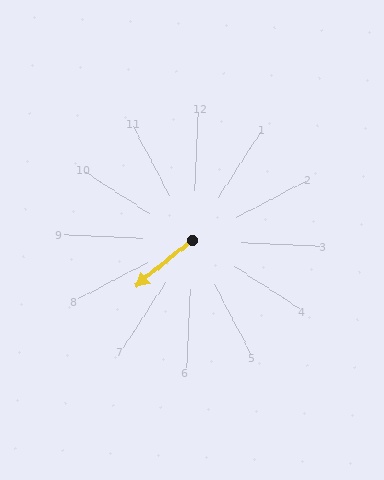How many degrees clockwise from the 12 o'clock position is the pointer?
Approximately 228 degrees.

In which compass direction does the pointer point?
Southwest.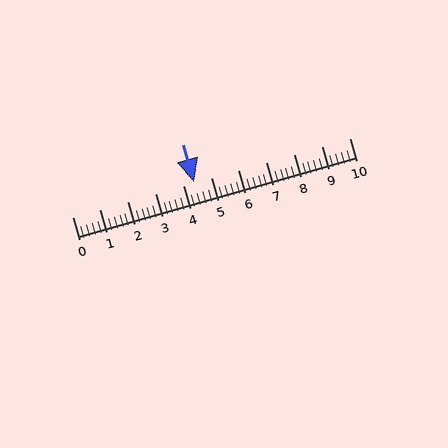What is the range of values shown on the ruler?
The ruler shows values from 0 to 10.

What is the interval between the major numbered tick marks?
The major tick marks are spaced 1 units apart.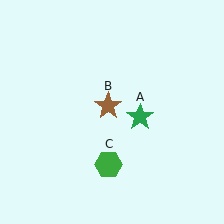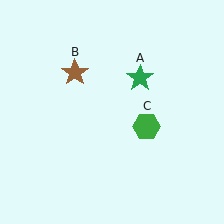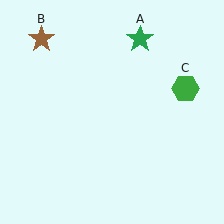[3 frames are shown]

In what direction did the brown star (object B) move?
The brown star (object B) moved up and to the left.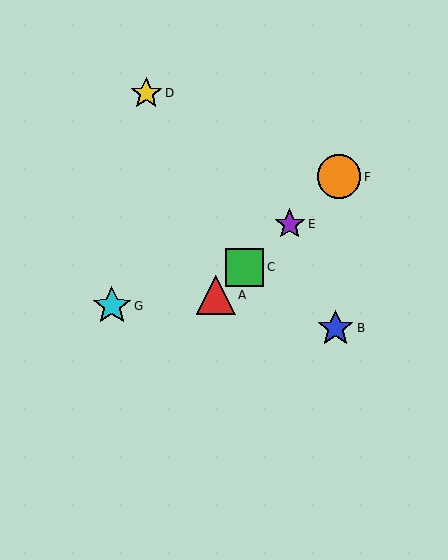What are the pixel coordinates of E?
Object E is at (290, 224).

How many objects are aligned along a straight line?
4 objects (A, C, E, F) are aligned along a straight line.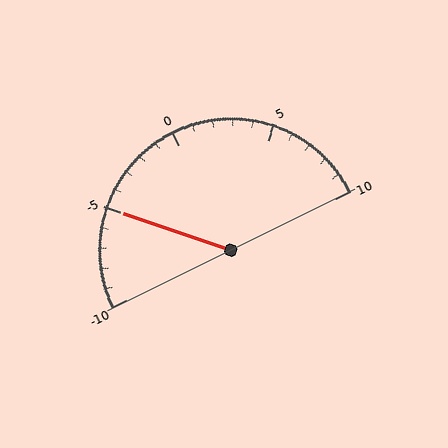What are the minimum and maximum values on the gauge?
The gauge ranges from -10 to 10.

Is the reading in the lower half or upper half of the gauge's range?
The reading is in the lower half of the range (-10 to 10).